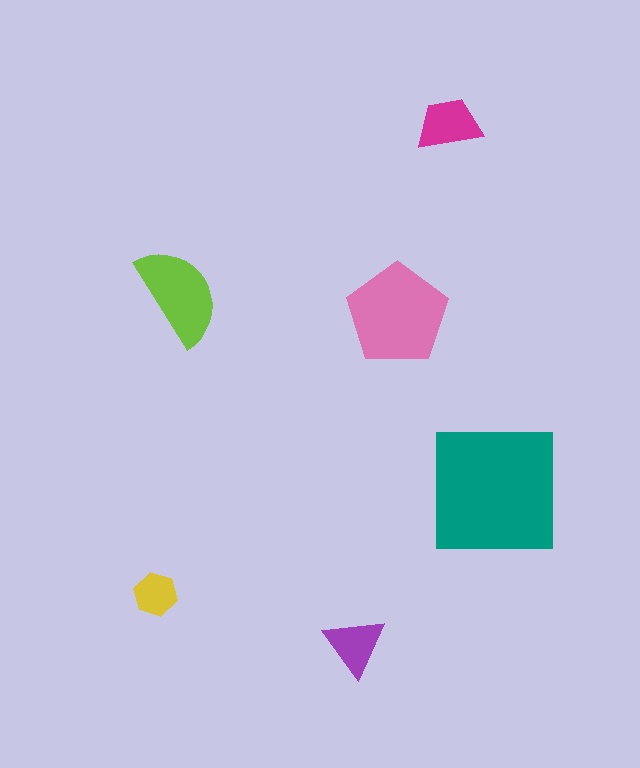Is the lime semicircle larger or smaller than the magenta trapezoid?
Larger.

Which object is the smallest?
The yellow hexagon.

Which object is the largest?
The teal square.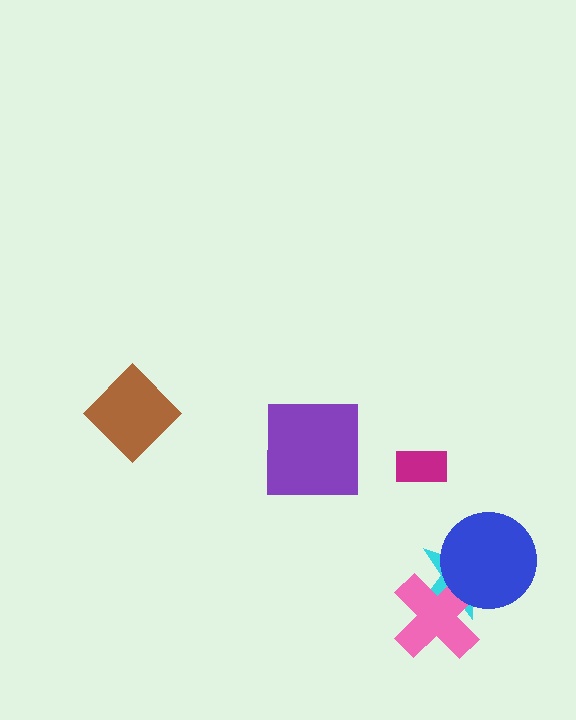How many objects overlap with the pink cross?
2 objects overlap with the pink cross.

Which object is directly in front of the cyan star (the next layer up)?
The pink cross is directly in front of the cyan star.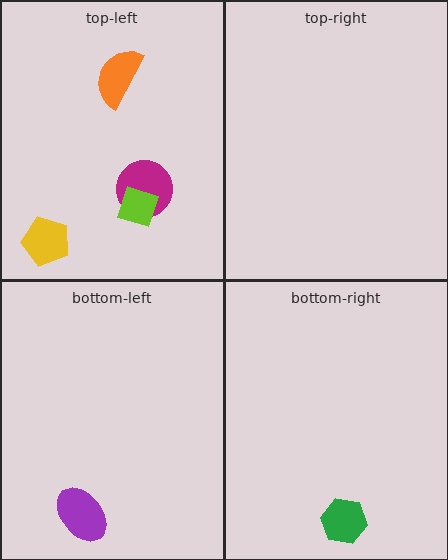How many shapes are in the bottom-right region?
1.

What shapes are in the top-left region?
The magenta circle, the orange semicircle, the lime diamond, the yellow pentagon.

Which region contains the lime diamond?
The top-left region.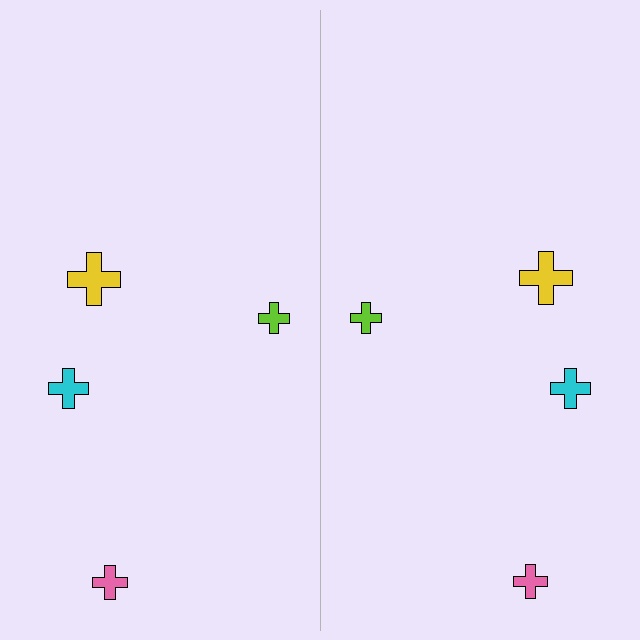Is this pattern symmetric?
Yes, this pattern has bilateral (reflection) symmetry.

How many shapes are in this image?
There are 8 shapes in this image.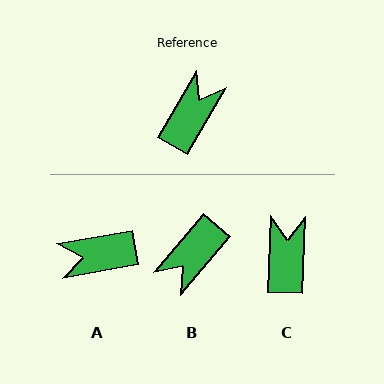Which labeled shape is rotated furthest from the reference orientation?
B, about 169 degrees away.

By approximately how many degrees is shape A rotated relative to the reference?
Approximately 130 degrees counter-clockwise.